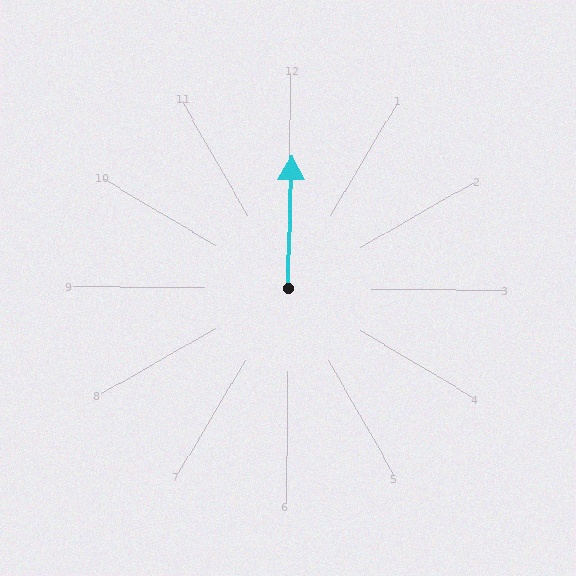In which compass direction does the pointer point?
North.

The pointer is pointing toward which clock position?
Roughly 12 o'clock.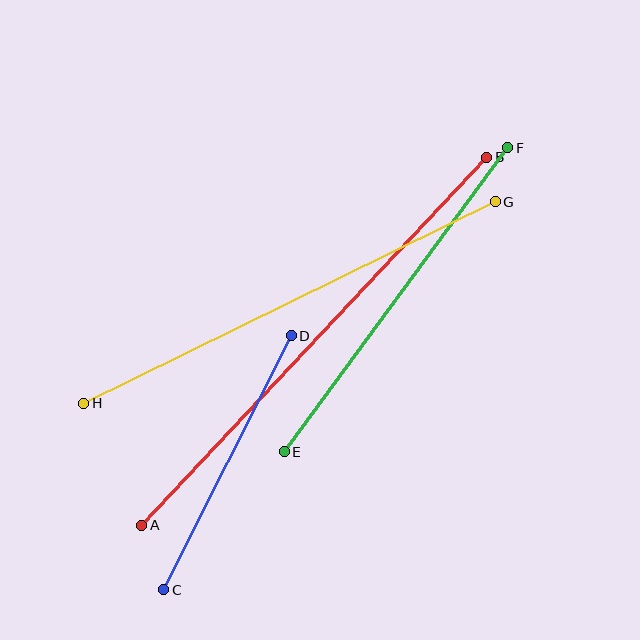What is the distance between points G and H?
The distance is approximately 458 pixels.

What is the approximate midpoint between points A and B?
The midpoint is at approximately (314, 341) pixels.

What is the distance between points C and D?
The distance is approximately 284 pixels.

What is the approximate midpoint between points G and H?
The midpoint is at approximately (289, 303) pixels.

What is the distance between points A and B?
The distance is approximately 504 pixels.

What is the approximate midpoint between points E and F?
The midpoint is at approximately (396, 300) pixels.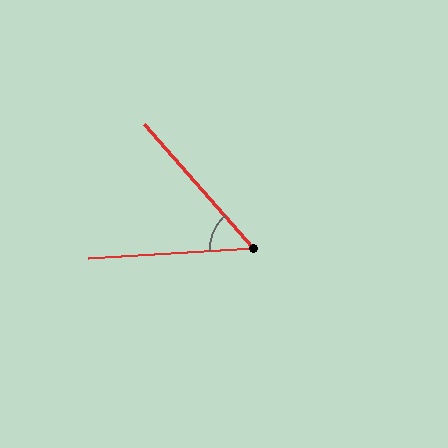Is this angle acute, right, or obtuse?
It is acute.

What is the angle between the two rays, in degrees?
Approximately 52 degrees.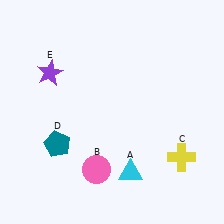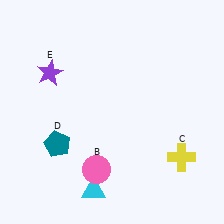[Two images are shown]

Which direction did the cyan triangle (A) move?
The cyan triangle (A) moved left.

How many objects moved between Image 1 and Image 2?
1 object moved between the two images.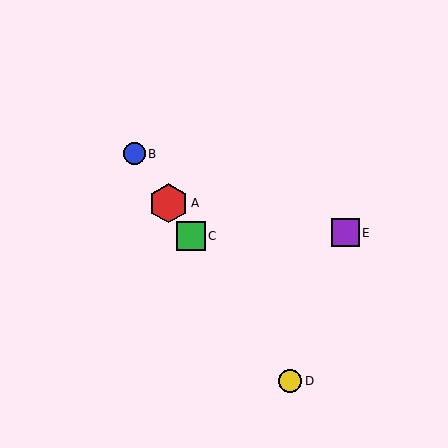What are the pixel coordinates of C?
Object C is at (191, 236).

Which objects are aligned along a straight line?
Objects A, B, C, D are aligned along a straight line.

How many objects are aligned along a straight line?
4 objects (A, B, C, D) are aligned along a straight line.